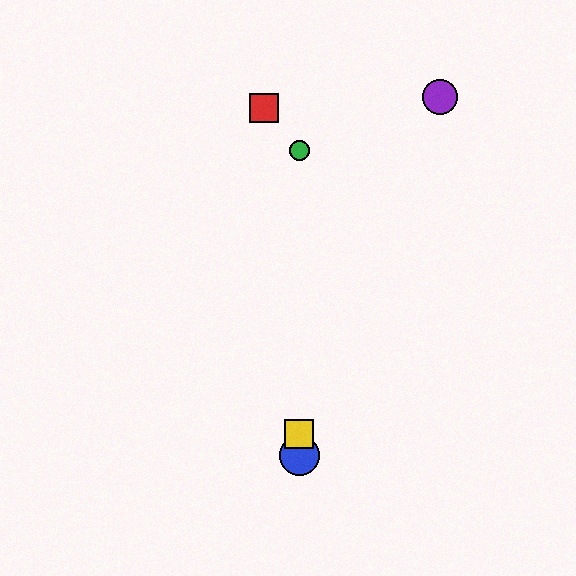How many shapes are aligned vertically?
3 shapes (the blue circle, the green circle, the yellow square) are aligned vertically.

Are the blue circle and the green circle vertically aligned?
Yes, both are at x≈299.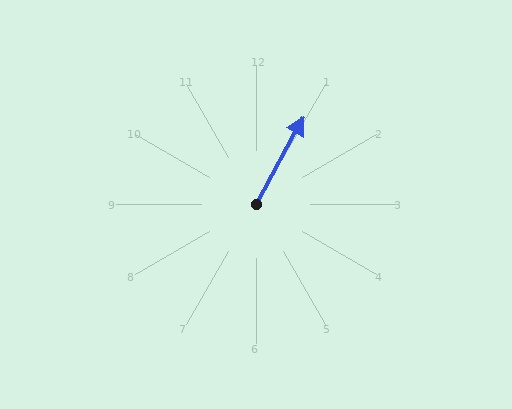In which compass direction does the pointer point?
Northeast.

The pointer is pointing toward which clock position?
Roughly 1 o'clock.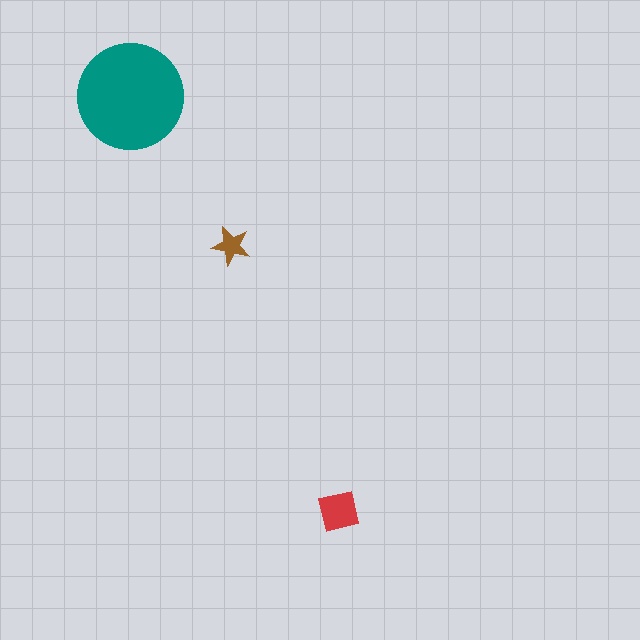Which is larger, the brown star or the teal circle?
The teal circle.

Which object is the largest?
The teal circle.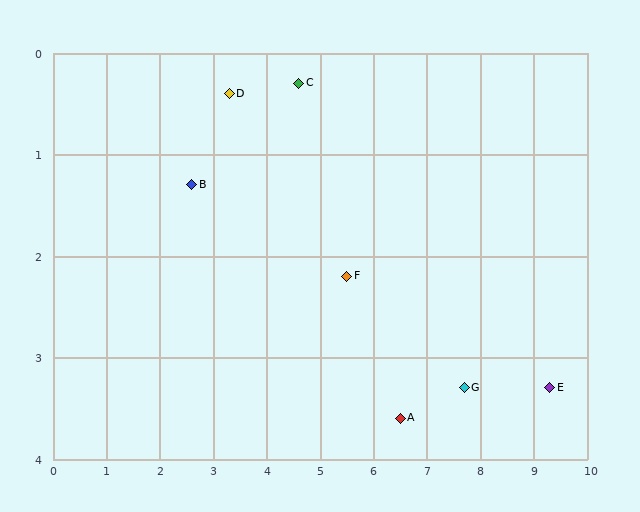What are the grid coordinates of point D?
Point D is at approximately (3.3, 0.4).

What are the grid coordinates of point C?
Point C is at approximately (4.6, 0.3).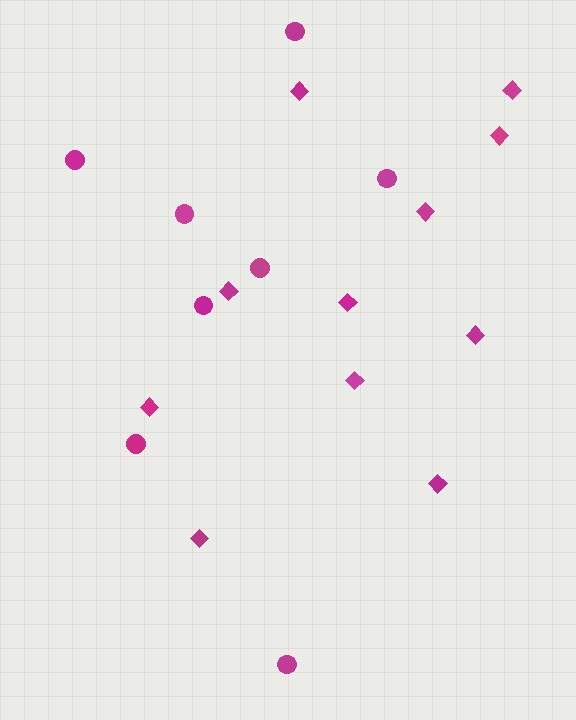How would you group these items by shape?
There are 2 groups: one group of diamonds (11) and one group of circles (8).